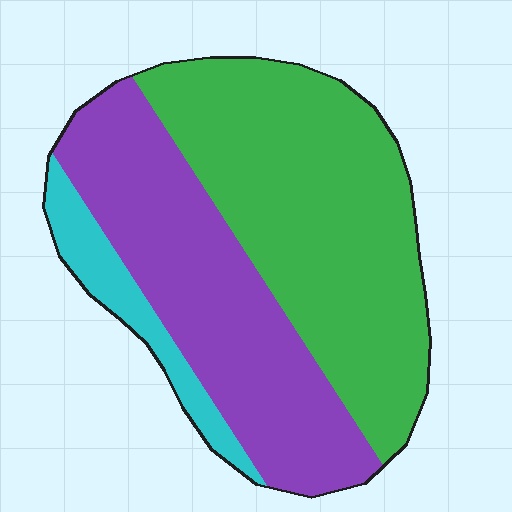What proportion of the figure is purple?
Purple takes up about two fifths (2/5) of the figure.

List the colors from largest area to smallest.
From largest to smallest: green, purple, cyan.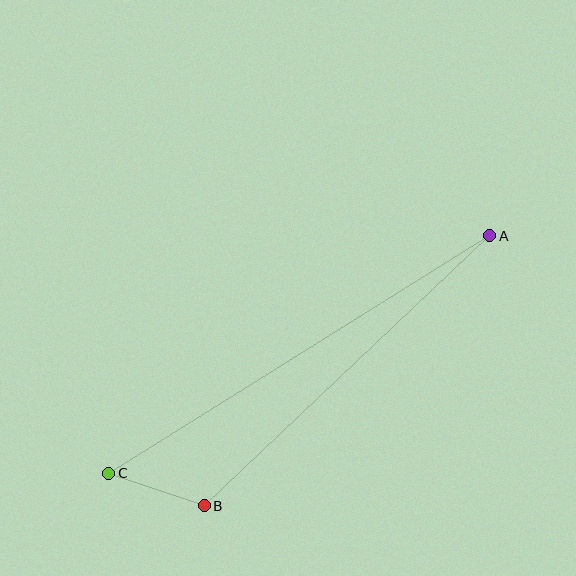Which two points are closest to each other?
Points B and C are closest to each other.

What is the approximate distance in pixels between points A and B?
The distance between A and B is approximately 393 pixels.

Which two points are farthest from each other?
Points A and C are farthest from each other.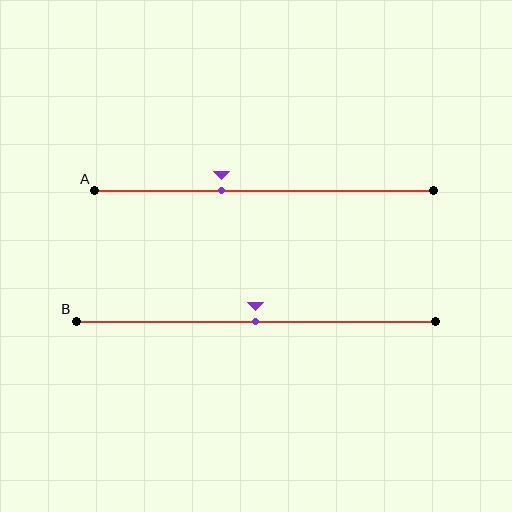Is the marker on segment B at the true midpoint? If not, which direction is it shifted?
Yes, the marker on segment B is at the true midpoint.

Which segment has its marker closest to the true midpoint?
Segment B has its marker closest to the true midpoint.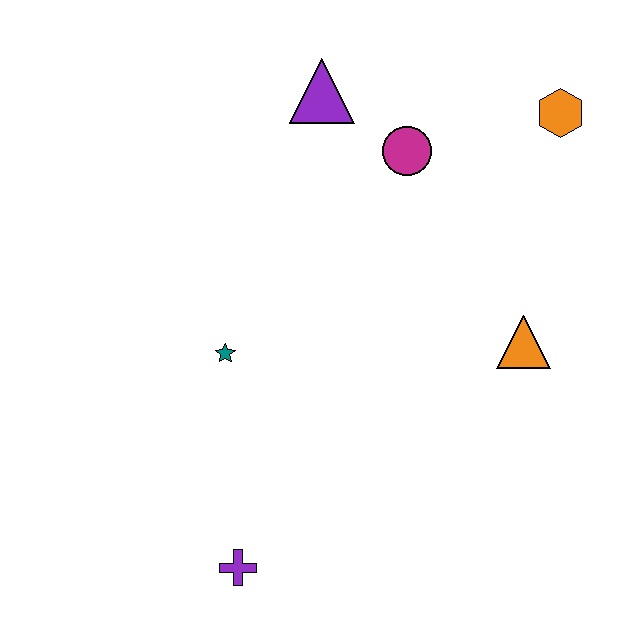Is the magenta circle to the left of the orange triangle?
Yes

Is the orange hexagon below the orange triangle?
No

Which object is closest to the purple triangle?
The magenta circle is closest to the purple triangle.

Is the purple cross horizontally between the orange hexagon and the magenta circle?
No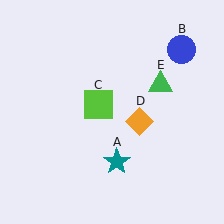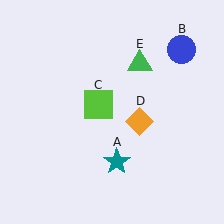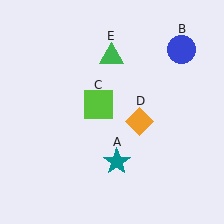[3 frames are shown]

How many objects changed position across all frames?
1 object changed position: green triangle (object E).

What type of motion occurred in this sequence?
The green triangle (object E) rotated counterclockwise around the center of the scene.